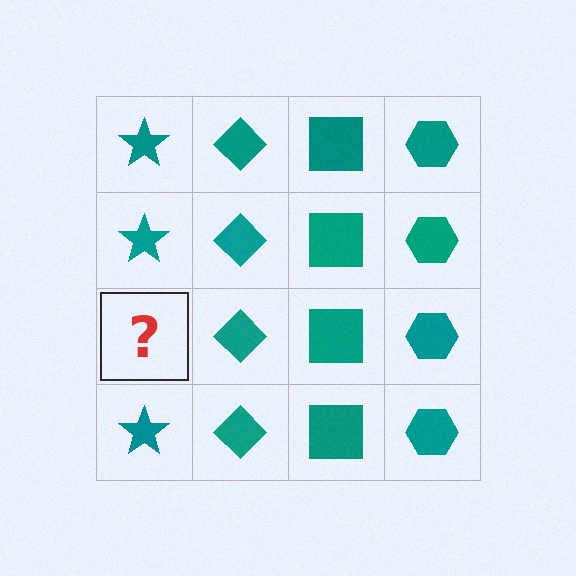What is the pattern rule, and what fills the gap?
The rule is that each column has a consistent shape. The gap should be filled with a teal star.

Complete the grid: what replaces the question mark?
The question mark should be replaced with a teal star.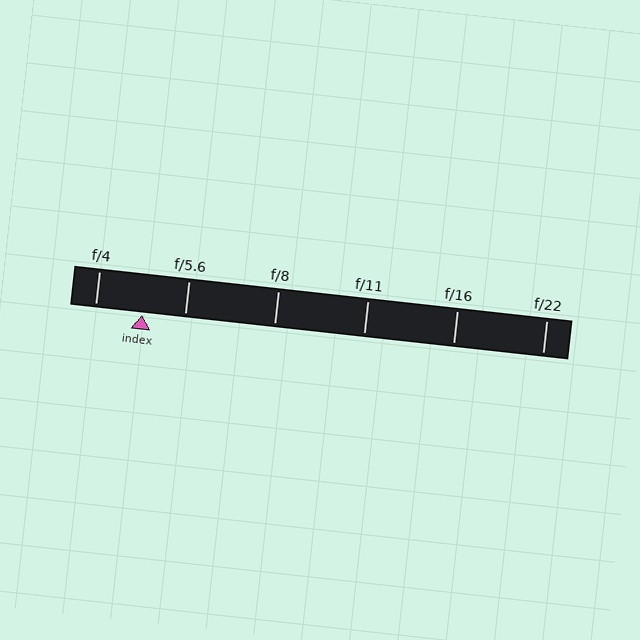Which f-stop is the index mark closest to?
The index mark is closest to f/5.6.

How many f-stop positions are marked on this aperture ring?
There are 6 f-stop positions marked.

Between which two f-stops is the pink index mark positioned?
The index mark is between f/4 and f/5.6.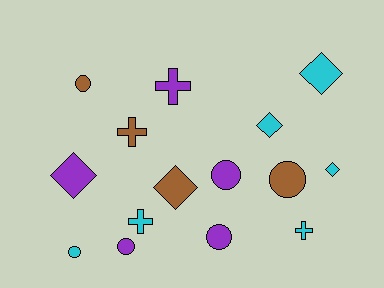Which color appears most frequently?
Cyan, with 6 objects.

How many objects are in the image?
There are 15 objects.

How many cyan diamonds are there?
There are 3 cyan diamonds.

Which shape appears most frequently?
Circle, with 6 objects.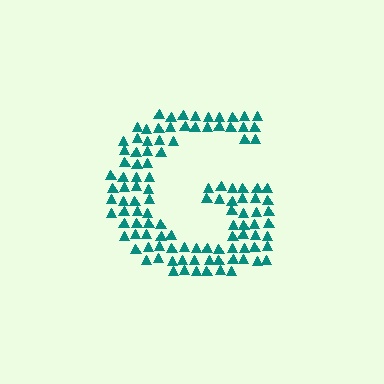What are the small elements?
The small elements are triangles.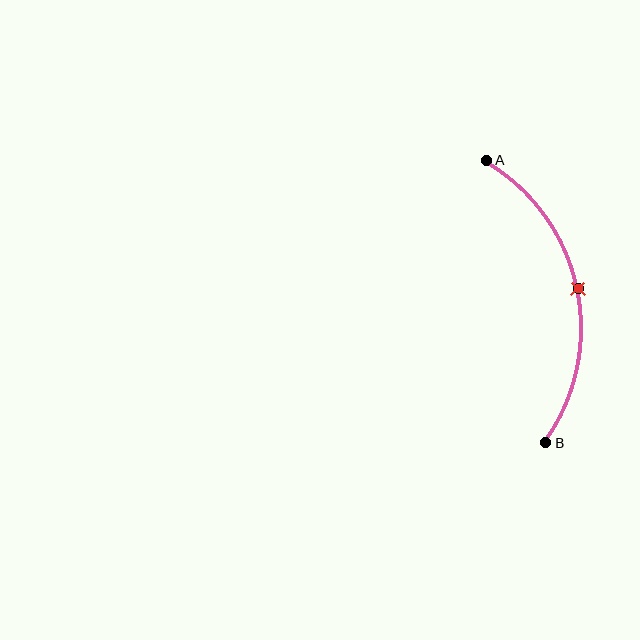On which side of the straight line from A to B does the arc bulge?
The arc bulges to the right of the straight line connecting A and B.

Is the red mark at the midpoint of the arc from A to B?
Yes. The red mark lies on the arc at equal arc-length from both A and B — it is the arc midpoint.